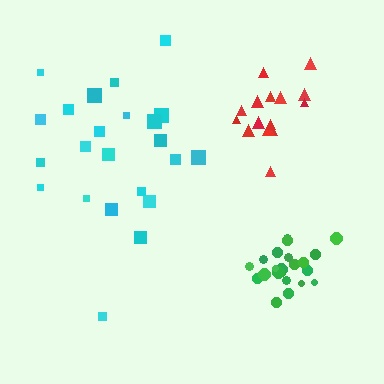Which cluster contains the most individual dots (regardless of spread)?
Cyan (24).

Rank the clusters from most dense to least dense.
green, red, cyan.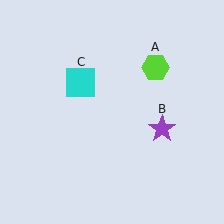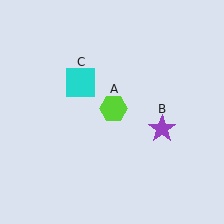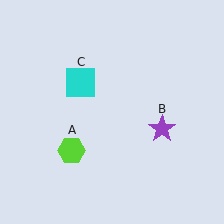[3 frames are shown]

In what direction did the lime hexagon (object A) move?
The lime hexagon (object A) moved down and to the left.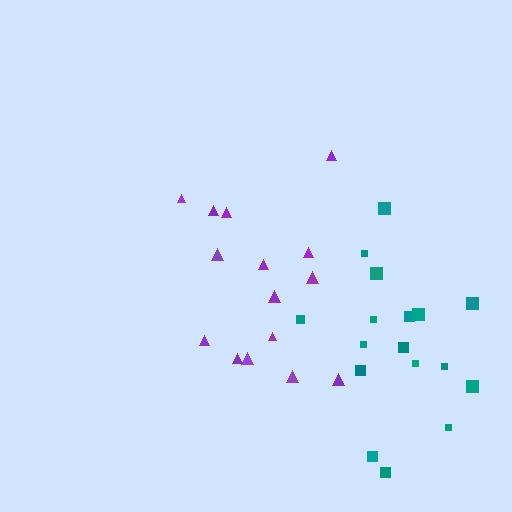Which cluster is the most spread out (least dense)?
Purple.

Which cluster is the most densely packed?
Teal.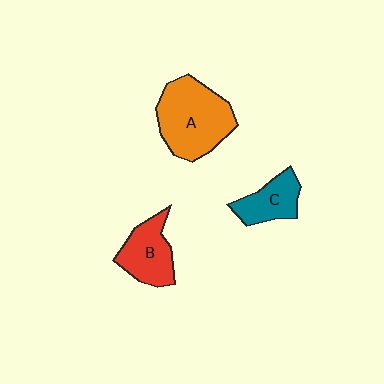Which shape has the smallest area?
Shape C (teal).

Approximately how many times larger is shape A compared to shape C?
Approximately 2.0 times.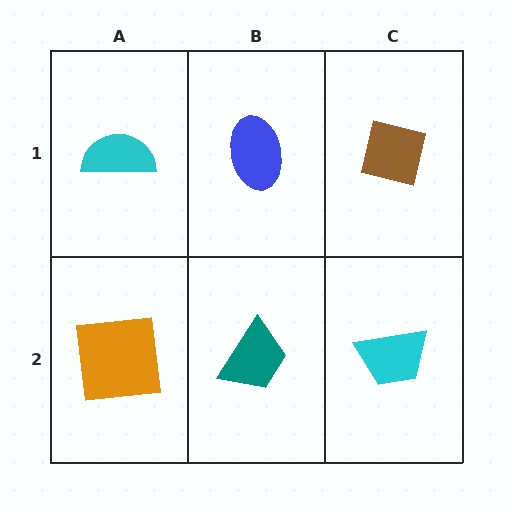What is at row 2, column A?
An orange square.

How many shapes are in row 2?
3 shapes.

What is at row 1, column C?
A brown square.